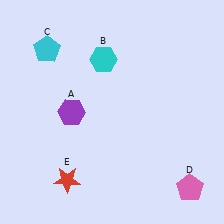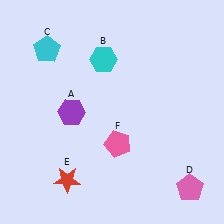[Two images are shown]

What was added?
A pink pentagon (F) was added in Image 2.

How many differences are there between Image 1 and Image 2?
There is 1 difference between the two images.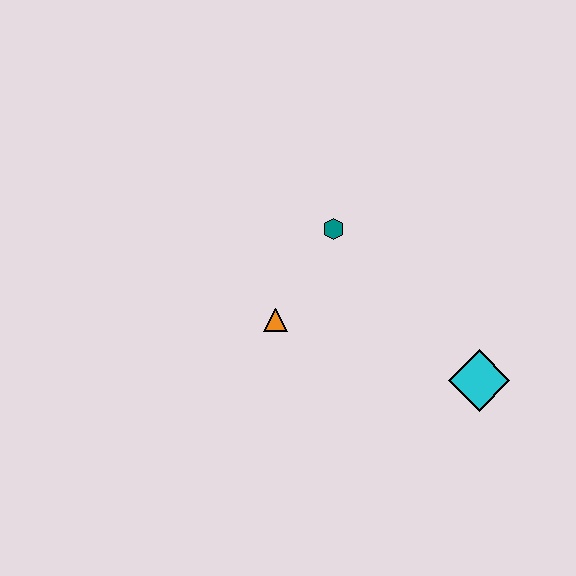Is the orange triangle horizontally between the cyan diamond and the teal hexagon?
No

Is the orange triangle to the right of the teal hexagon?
No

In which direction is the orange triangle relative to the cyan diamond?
The orange triangle is to the left of the cyan diamond.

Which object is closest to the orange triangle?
The teal hexagon is closest to the orange triangle.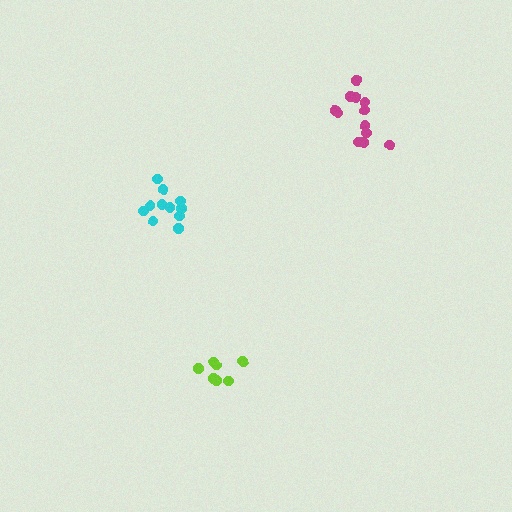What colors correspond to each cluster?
The clusters are colored: magenta, cyan, lime.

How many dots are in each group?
Group 1: 12 dots, Group 2: 11 dots, Group 3: 7 dots (30 total).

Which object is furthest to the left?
The cyan cluster is leftmost.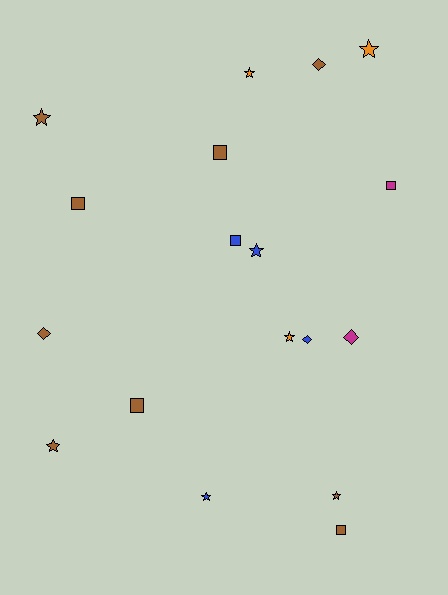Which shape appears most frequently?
Star, with 8 objects.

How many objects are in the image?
There are 18 objects.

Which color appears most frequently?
Brown, with 9 objects.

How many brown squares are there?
There are 4 brown squares.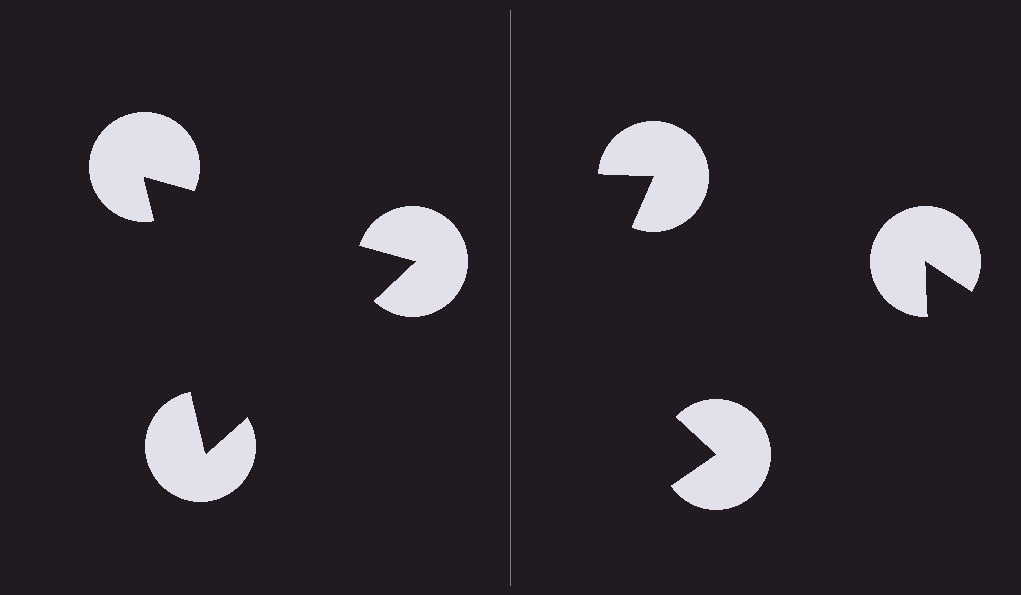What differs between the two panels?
The pac-man discs are positioned identically on both sides; only the wedge orientations differ. On the left they align to a triangle; on the right they are misaligned.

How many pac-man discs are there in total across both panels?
6 — 3 on each side.